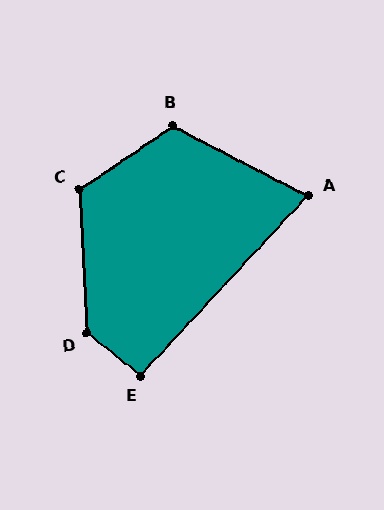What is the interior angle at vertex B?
Approximately 119 degrees (obtuse).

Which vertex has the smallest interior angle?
A, at approximately 74 degrees.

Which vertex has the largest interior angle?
D, at approximately 131 degrees.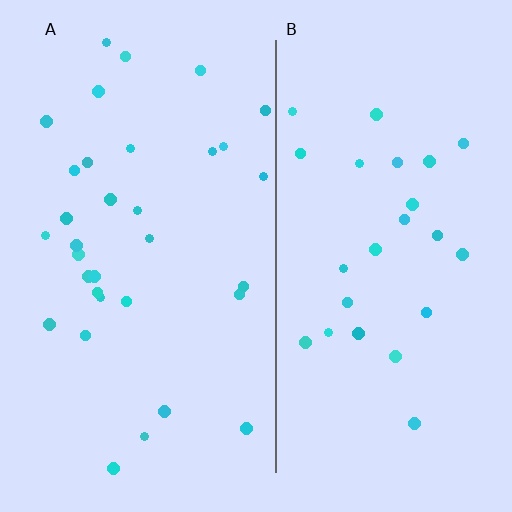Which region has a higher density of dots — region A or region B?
A (the left).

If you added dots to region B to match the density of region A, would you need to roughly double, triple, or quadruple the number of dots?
Approximately double.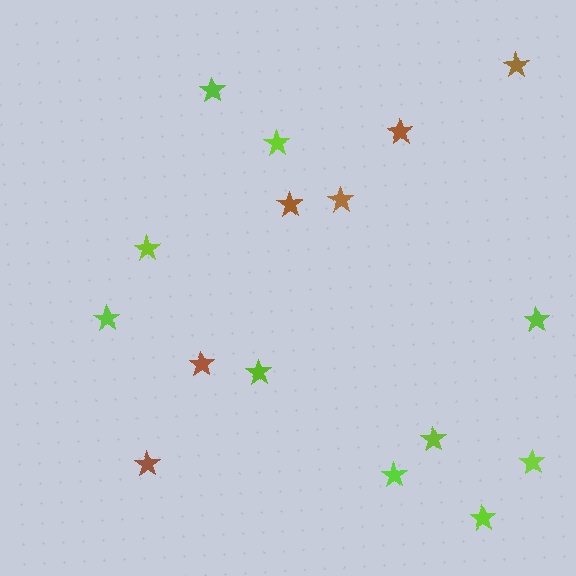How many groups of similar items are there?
There are 2 groups: one group of lime stars (10) and one group of brown stars (6).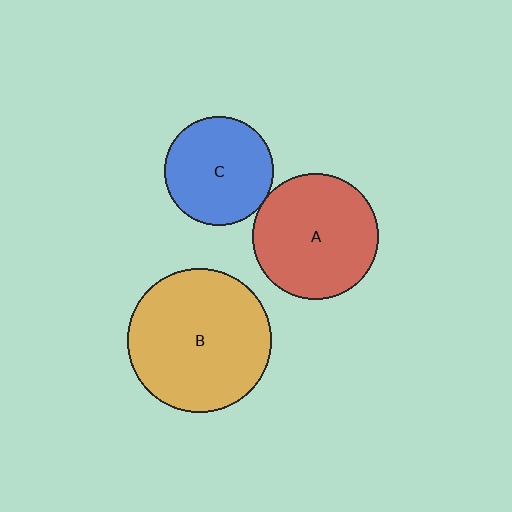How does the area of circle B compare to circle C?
Approximately 1.7 times.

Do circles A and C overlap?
Yes.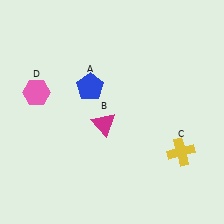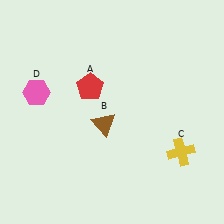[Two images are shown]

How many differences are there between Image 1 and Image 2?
There are 2 differences between the two images.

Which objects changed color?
A changed from blue to red. B changed from magenta to brown.